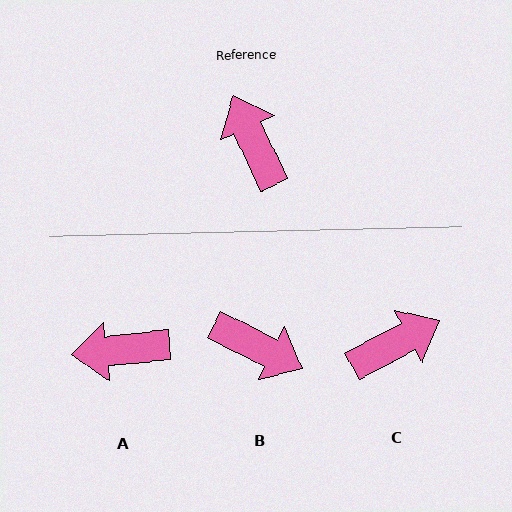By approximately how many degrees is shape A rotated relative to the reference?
Approximately 71 degrees counter-clockwise.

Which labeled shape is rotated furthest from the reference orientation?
B, about 142 degrees away.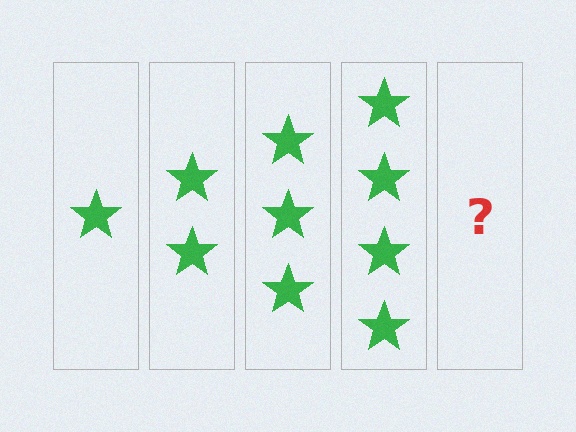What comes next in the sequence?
The next element should be 5 stars.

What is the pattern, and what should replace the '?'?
The pattern is that each step adds one more star. The '?' should be 5 stars.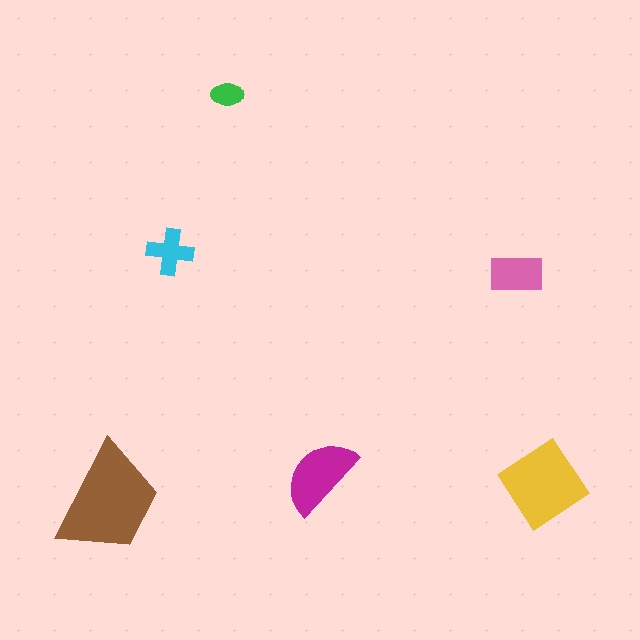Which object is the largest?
The brown trapezoid.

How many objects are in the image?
There are 6 objects in the image.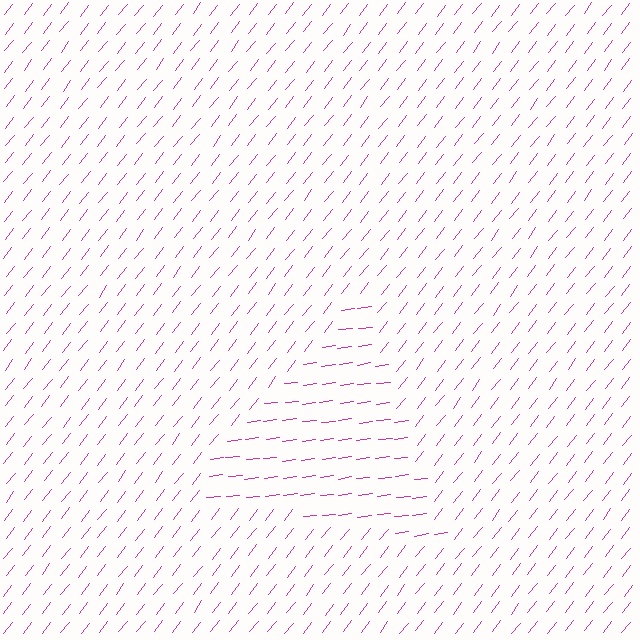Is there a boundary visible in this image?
Yes, there is a texture boundary formed by a change in line orientation.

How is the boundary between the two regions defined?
The boundary is defined purely by a change in line orientation (approximately 45 degrees difference). All lines are the same color and thickness.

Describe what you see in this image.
The image is filled with small magenta line segments. A triangle region in the image has lines oriented differently from the surrounding lines, creating a visible texture boundary.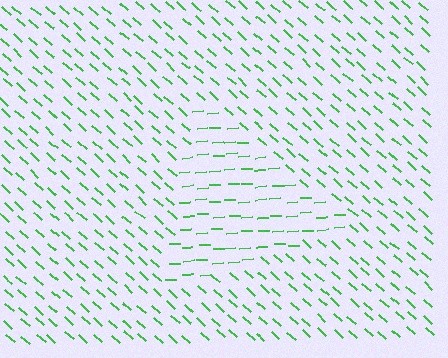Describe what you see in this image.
The image is filled with small green line segments. A triangle region in the image has lines oriented differently from the surrounding lines, creating a visible texture boundary.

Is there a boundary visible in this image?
Yes, there is a texture boundary formed by a change in line orientation.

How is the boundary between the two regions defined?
The boundary is defined purely by a change in line orientation (approximately 45 degrees difference). All lines are the same color and thickness.